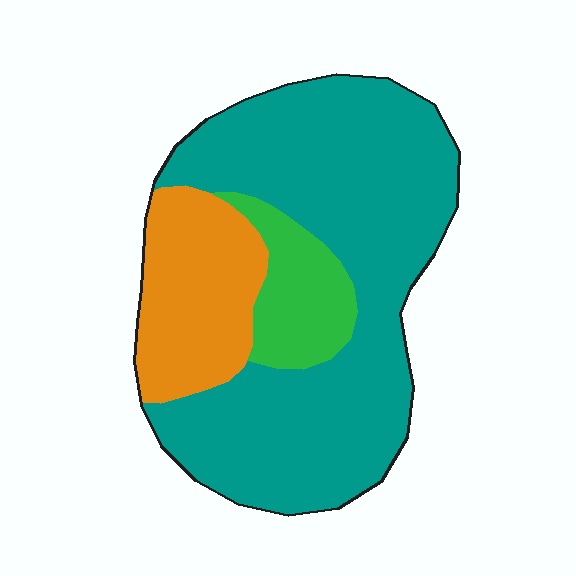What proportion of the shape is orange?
Orange takes up less than a quarter of the shape.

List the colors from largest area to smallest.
From largest to smallest: teal, orange, green.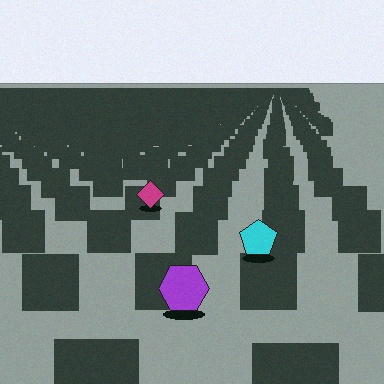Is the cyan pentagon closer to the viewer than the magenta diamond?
Yes. The cyan pentagon is closer — you can tell from the texture gradient: the ground texture is coarser near it.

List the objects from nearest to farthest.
From nearest to farthest: the purple hexagon, the cyan pentagon, the magenta diamond.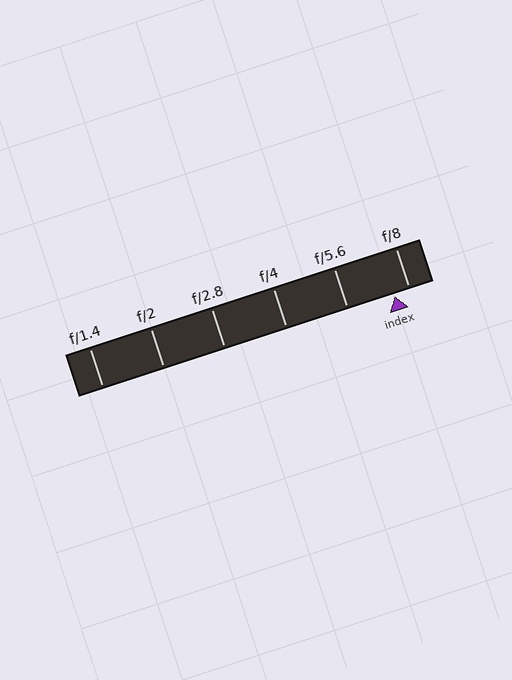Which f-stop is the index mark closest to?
The index mark is closest to f/8.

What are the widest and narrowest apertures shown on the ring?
The widest aperture shown is f/1.4 and the narrowest is f/8.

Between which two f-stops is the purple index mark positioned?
The index mark is between f/5.6 and f/8.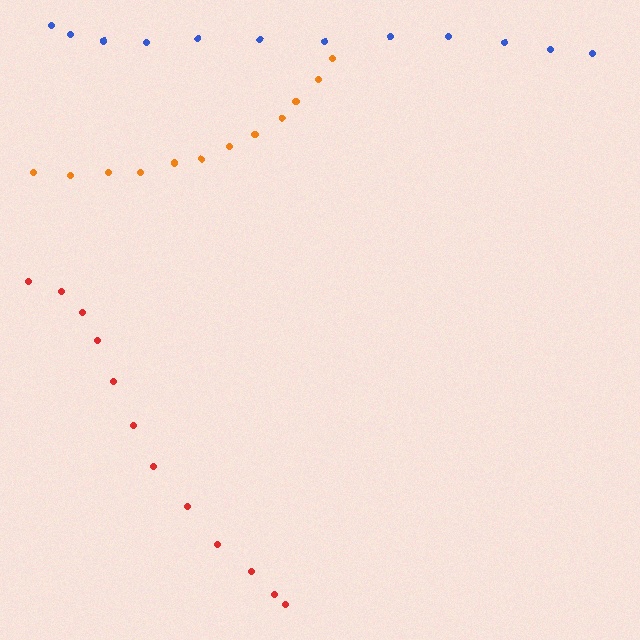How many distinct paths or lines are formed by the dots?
There are 3 distinct paths.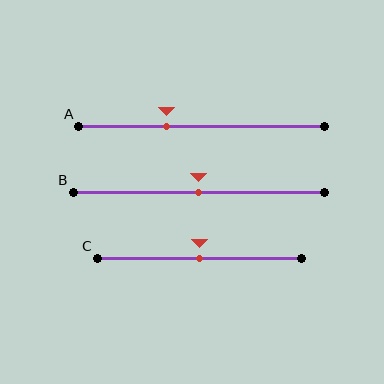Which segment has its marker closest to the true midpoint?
Segment B has its marker closest to the true midpoint.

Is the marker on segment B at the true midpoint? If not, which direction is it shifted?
Yes, the marker on segment B is at the true midpoint.